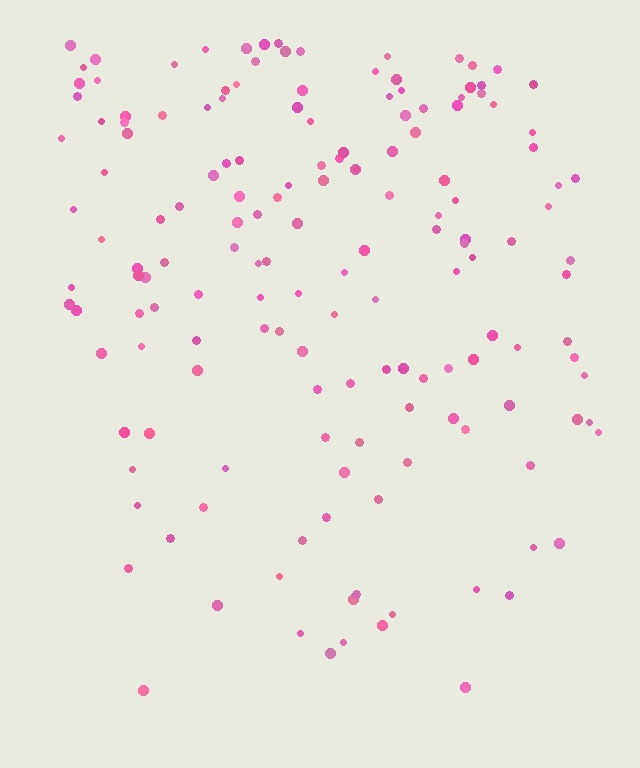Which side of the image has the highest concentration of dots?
The top.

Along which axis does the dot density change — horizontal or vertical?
Vertical.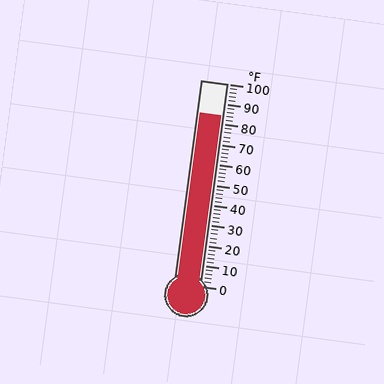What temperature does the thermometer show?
The thermometer shows approximately 84°F.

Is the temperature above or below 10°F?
The temperature is above 10°F.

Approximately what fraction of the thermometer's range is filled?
The thermometer is filled to approximately 85% of its range.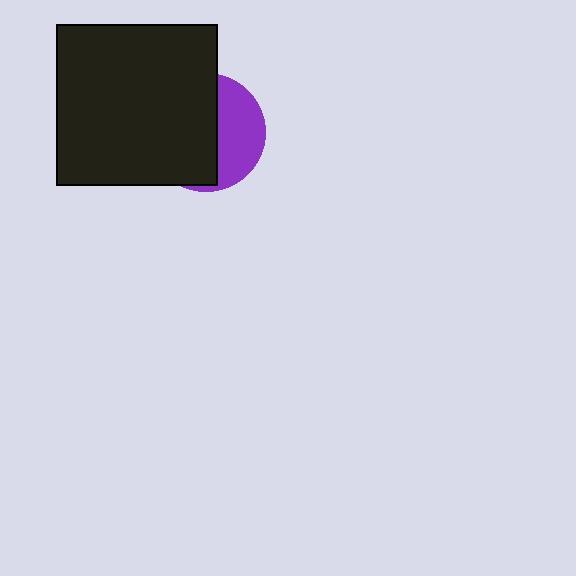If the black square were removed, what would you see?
You would see the complete purple circle.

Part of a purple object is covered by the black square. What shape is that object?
It is a circle.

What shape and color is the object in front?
The object in front is a black square.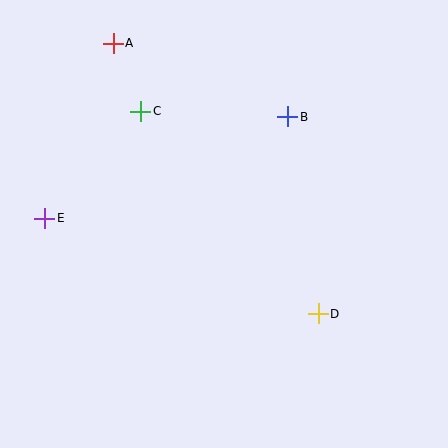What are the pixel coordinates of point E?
Point E is at (45, 218).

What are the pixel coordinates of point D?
Point D is at (318, 314).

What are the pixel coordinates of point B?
Point B is at (288, 117).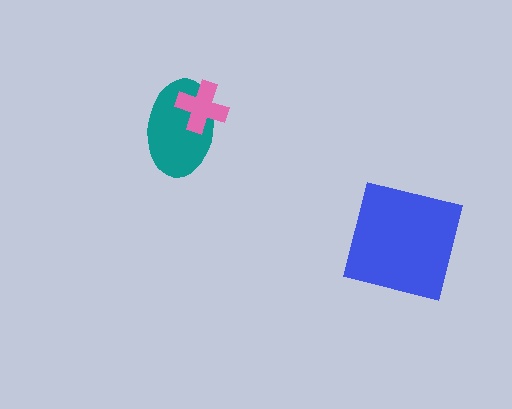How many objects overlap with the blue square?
0 objects overlap with the blue square.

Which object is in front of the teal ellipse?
The pink cross is in front of the teal ellipse.